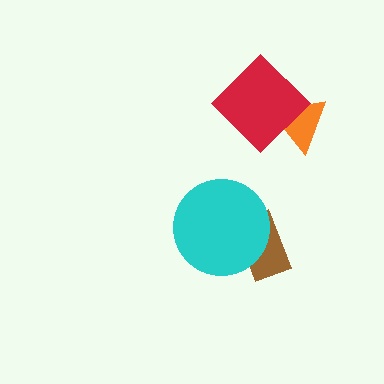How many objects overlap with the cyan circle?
1 object overlaps with the cyan circle.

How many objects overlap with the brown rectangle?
1 object overlaps with the brown rectangle.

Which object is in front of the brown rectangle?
The cyan circle is in front of the brown rectangle.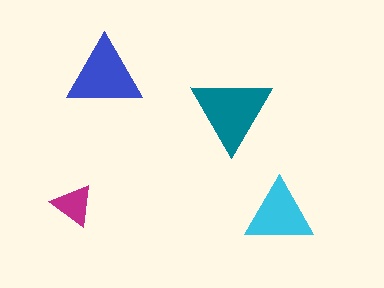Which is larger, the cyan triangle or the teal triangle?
The teal one.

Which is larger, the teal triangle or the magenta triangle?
The teal one.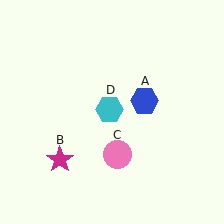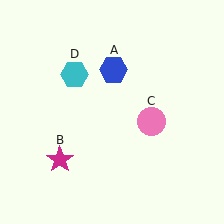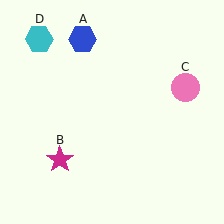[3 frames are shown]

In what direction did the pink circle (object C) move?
The pink circle (object C) moved up and to the right.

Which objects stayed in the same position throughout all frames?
Magenta star (object B) remained stationary.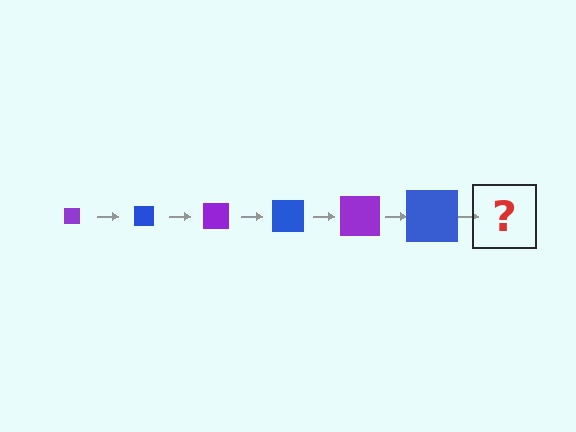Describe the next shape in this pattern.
It should be a purple square, larger than the previous one.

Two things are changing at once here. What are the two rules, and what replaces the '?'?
The two rules are that the square grows larger each step and the color cycles through purple and blue. The '?' should be a purple square, larger than the previous one.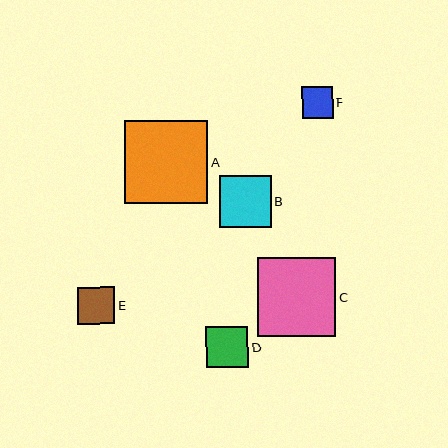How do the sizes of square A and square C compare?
Square A and square C are approximately the same size.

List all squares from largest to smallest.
From largest to smallest: A, C, B, D, E, F.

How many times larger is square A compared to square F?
Square A is approximately 2.7 times the size of square F.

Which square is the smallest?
Square F is the smallest with a size of approximately 31 pixels.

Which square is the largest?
Square A is the largest with a size of approximately 84 pixels.